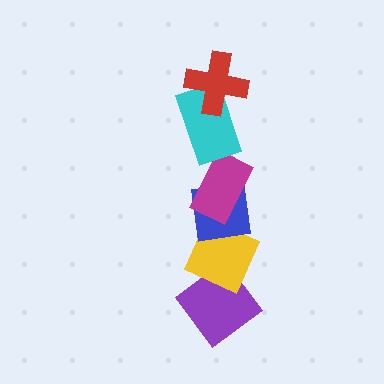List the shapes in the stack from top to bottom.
From top to bottom: the red cross, the cyan rectangle, the magenta rectangle, the blue square, the yellow diamond, the purple diamond.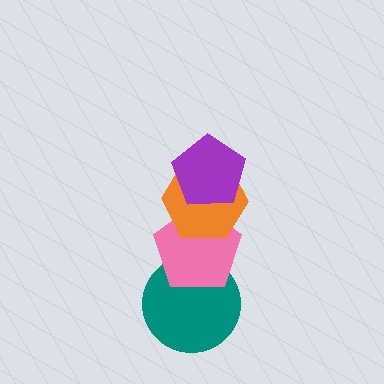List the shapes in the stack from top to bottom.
From top to bottom: the purple pentagon, the orange hexagon, the pink pentagon, the teal circle.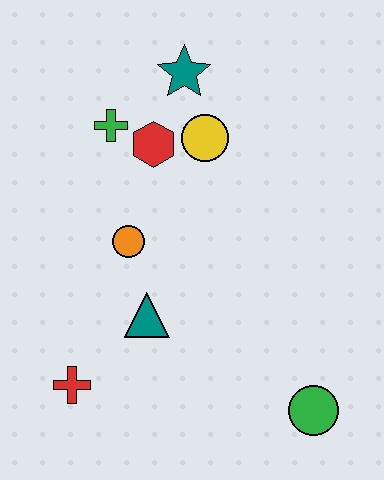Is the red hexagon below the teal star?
Yes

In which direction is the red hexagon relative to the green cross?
The red hexagon is to the right of the green cross.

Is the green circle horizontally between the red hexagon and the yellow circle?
No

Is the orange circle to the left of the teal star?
Yes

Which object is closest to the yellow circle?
The red hexagon is closest to the yellow circle.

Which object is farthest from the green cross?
The green circle is farthest from the green cross.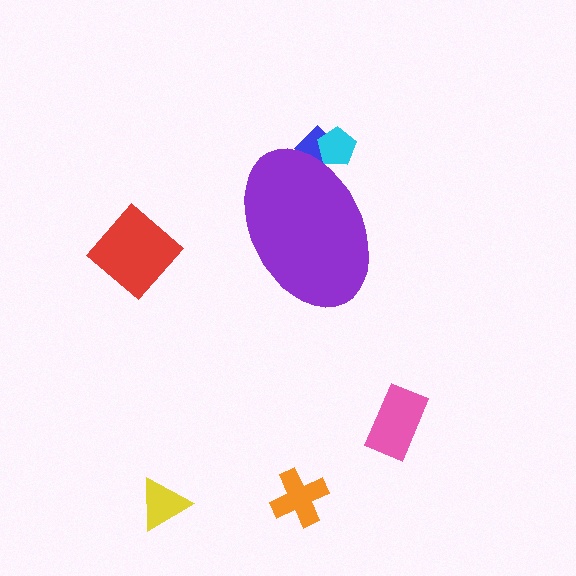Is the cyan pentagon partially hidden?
Yes, the cyan pentagon is partially hidden behind the purple ellipse.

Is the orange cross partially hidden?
No, the orange cross is fully visible.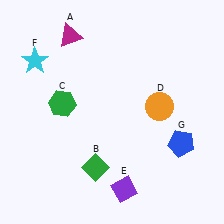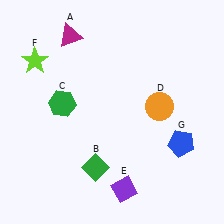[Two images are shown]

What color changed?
The star (F) changed from cyan in Image 1 to lime in Image 2.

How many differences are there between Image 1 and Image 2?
There is 1 difference between the two images.